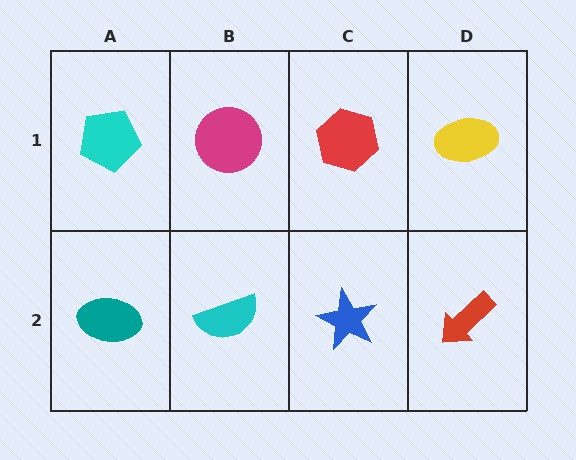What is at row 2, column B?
A cyan semicircle.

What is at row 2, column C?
A blue star.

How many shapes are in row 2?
4 shapes.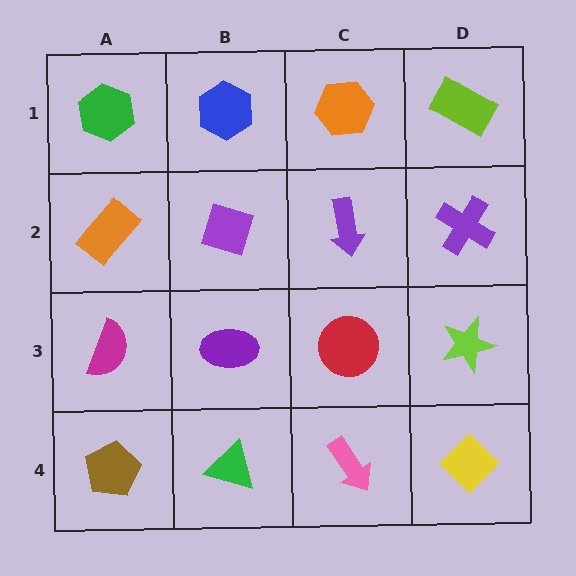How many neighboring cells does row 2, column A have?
3.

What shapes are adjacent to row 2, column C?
An orange hexagon (row 1, column C), a red circle (row 3, column C), a purple diamond (row 2, column B), a purple cross (row 2, column D).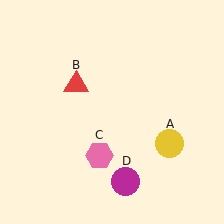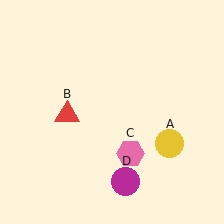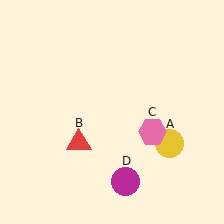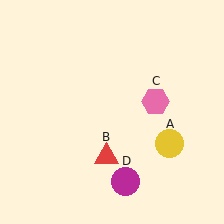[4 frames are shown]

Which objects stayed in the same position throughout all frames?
Yellow circle (object A) and magenta circle (object D) remained stationary.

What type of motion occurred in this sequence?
The red triangle (object B), pink hexagon (object C) rotated counterclockwise around the center of the scene.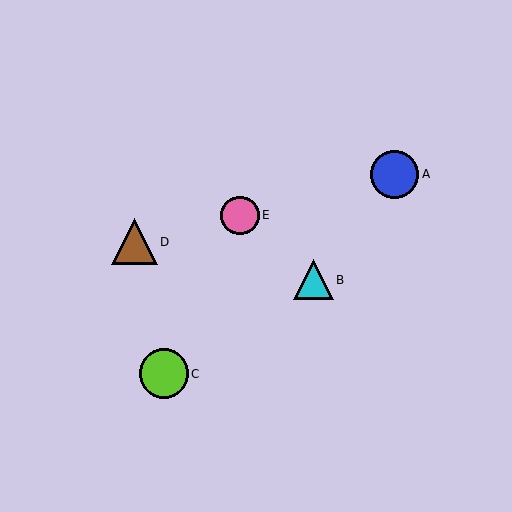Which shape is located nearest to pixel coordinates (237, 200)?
The pink circle (labeled E) at (240, 215) is nearest to that location.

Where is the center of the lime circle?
The center of the lime circle is at (164, 374).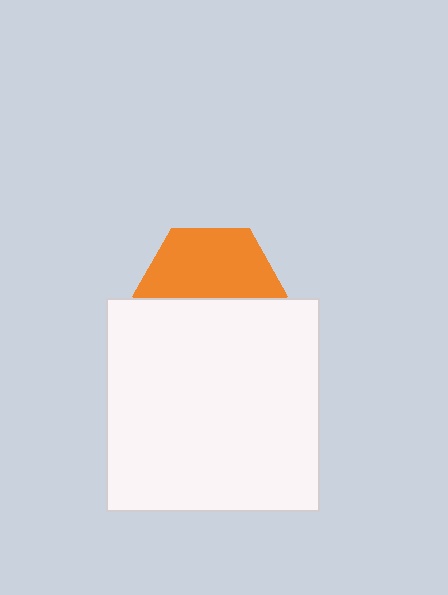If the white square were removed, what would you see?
You would see the complete orange hexagon.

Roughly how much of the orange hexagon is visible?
About half of it is visible (roughly 52%).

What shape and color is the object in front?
The object in front is a white square.